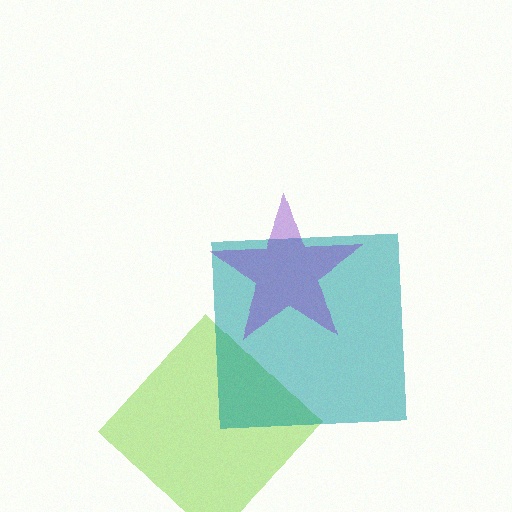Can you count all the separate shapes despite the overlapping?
Yes, there are 3 separate shapes.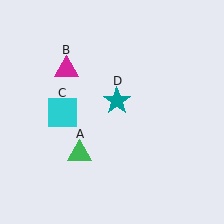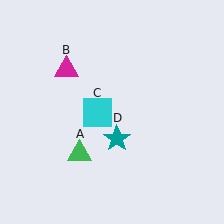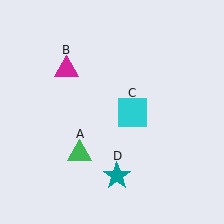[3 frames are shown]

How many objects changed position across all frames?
2 objects changed position: cyan square (object C), teal star (object D).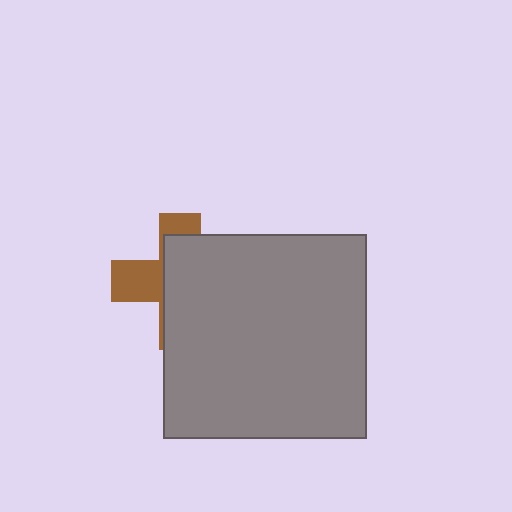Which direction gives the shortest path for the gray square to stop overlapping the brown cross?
Moving right gives the shortest separation.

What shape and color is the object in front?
The object in front is a gray square.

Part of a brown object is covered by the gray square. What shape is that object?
It is a cross.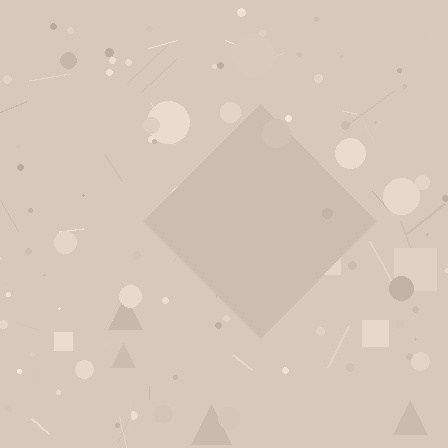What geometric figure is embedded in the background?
A diamond is embedded in the background.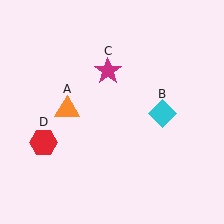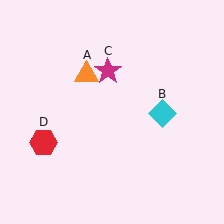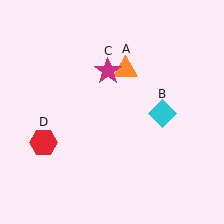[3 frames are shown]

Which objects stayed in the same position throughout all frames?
Cyan diamond (object B) and magenta star (object C) and red hexagon (object D) remained stationary.